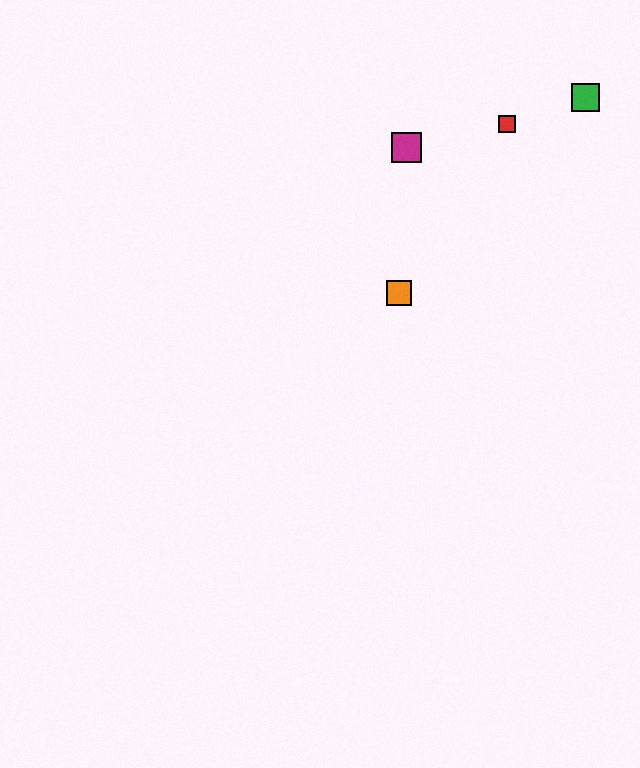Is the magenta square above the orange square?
Yes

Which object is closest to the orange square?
The magenta square is closest to the orange square.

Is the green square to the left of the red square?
No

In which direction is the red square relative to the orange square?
The red square is above the orange square.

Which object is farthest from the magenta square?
The green square is farthest from the magenta square.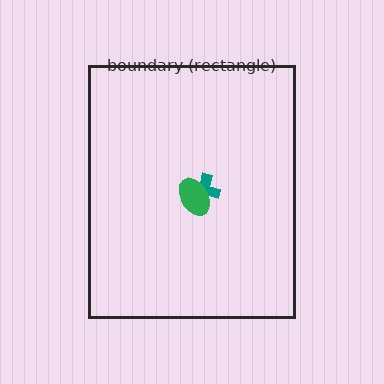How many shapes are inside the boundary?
2 inside, 0 outside.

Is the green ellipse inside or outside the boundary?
Inside.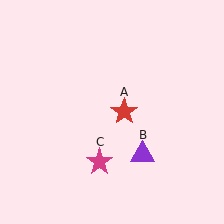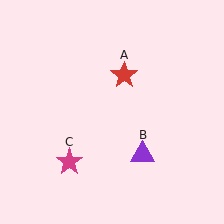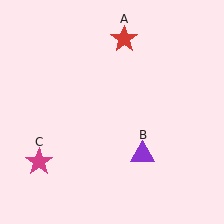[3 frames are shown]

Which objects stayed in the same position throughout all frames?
Purple triangle (object B) remained stationary.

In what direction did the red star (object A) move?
The red star (object A) moved up.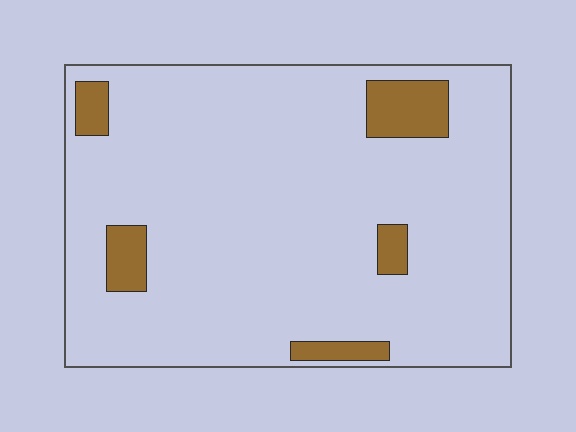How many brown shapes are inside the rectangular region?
5.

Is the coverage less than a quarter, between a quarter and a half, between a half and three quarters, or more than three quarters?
Less than a quarter.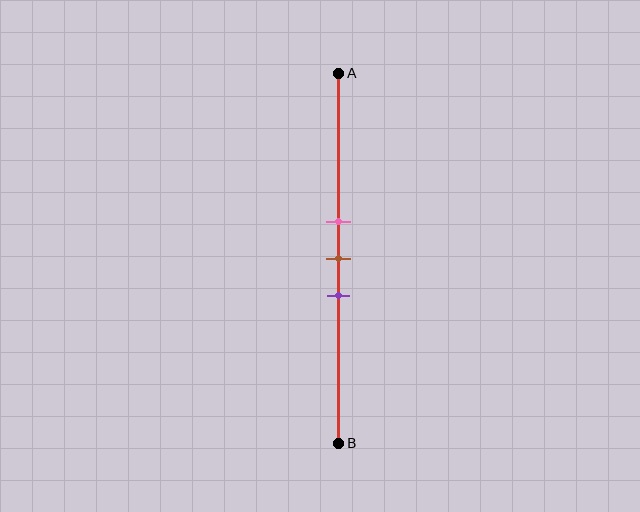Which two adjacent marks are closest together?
The pink and brown marks are the closest adjacent pair.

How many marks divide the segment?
There are 3 marks dividing the segment.